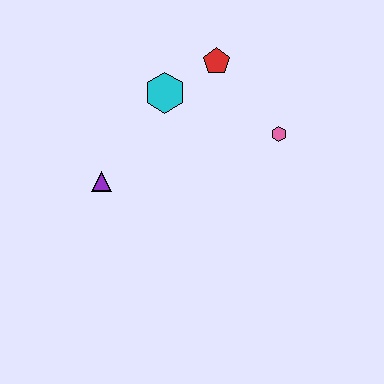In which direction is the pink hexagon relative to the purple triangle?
The pink hexagon is to the right of the purple triangle.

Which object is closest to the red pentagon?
The cyan hexagon is closest to the red pentagon.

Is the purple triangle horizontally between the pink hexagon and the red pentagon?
No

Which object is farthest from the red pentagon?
The purple triangle is farthest from the red pentagon.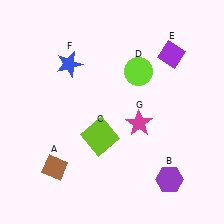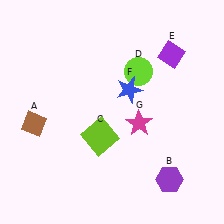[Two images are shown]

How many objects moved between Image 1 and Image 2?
2 objects moved between the two images.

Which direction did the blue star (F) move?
The blue star (F) moved right.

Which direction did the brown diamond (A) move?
The brown diamond (A) moved up.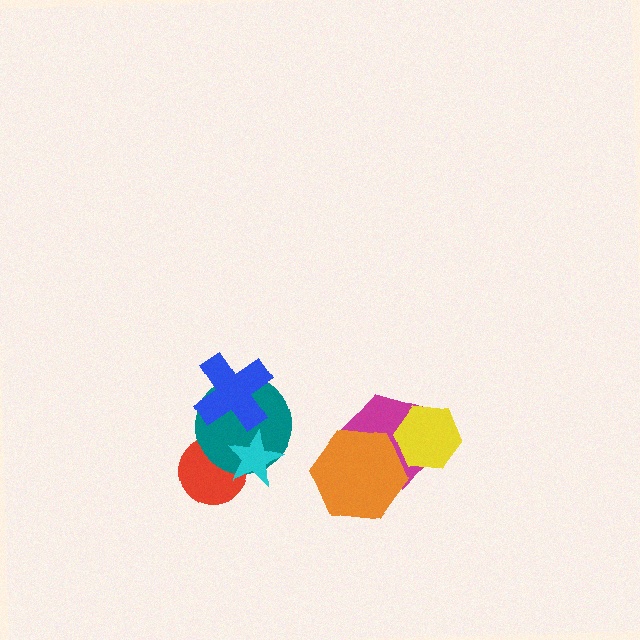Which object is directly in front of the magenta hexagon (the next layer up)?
The orange hexagon is directly in front of the magenta hexagon.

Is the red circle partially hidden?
Yes, it is partially covered by another shape.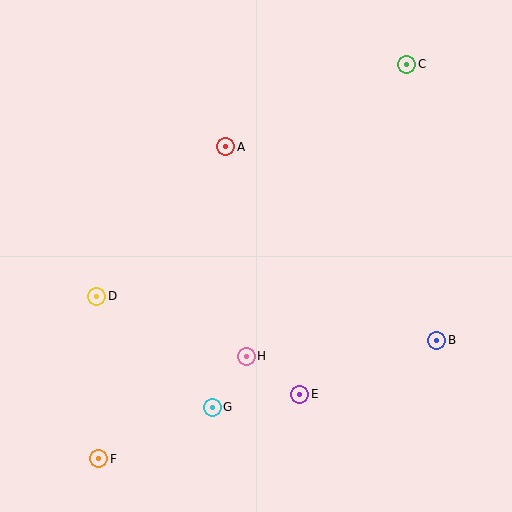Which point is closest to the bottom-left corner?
Point F is closest to the bottom-left corner.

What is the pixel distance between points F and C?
The distance between F and C is 501 pixels.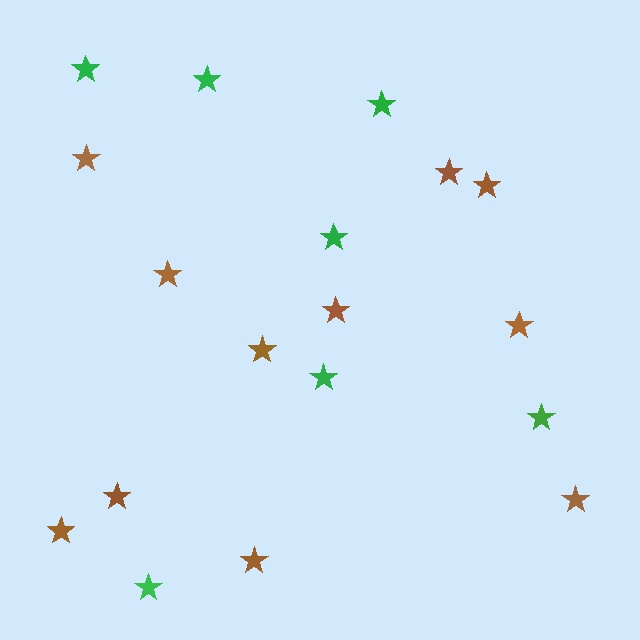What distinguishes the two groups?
There are 2 groups: one group of brown stars (11) and one group of green stars (7).